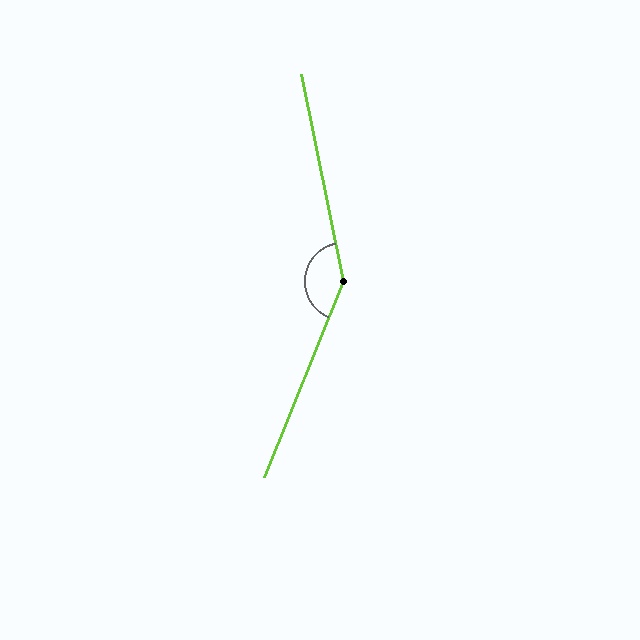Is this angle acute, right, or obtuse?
It is obtuse.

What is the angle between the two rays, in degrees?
Approximately 147 degrees.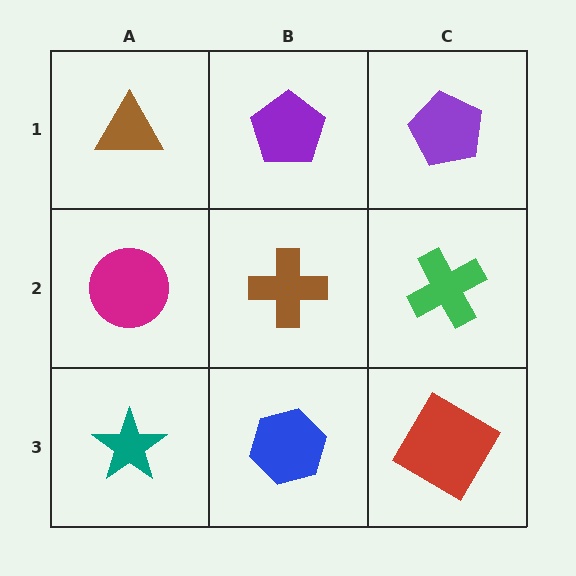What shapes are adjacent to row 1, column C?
A green cross (row 2, column C), a purple pentagon (row 1, column B).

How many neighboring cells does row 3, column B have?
3.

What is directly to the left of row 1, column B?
A brown triangle.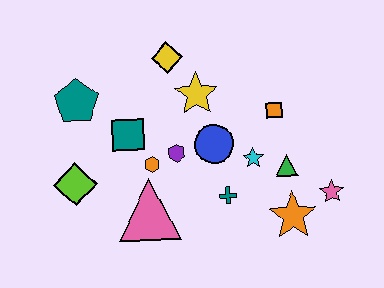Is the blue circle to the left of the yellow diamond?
No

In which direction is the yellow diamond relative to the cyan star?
The yellow diamond is above the cyan star.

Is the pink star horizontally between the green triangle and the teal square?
No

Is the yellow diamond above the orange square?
Yes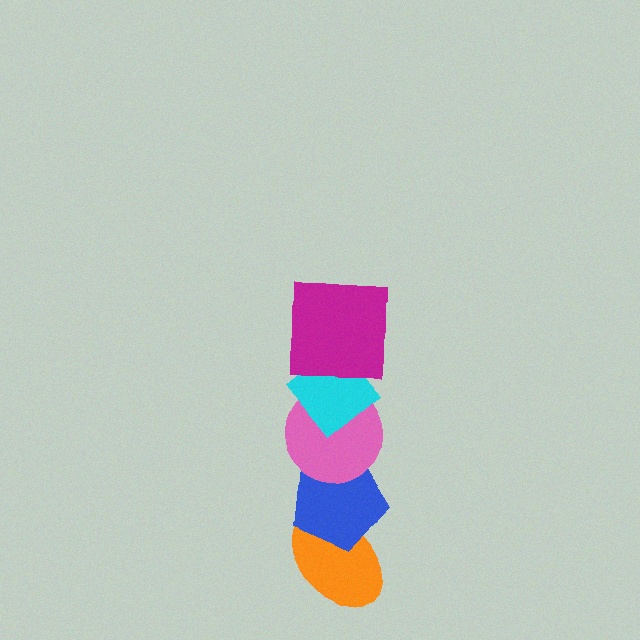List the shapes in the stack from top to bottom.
From top to bottom: the magenta square, the cyan diamond, the pink circle, the blue pentagon, the orange ellipse.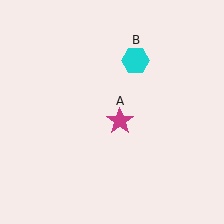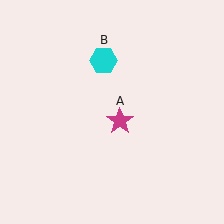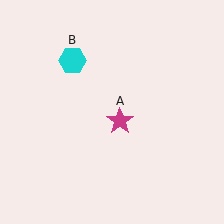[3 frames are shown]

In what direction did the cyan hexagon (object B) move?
The cyan hexagon (object B) moved left.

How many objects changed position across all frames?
1 object changed position: cyan hexagon (object B).